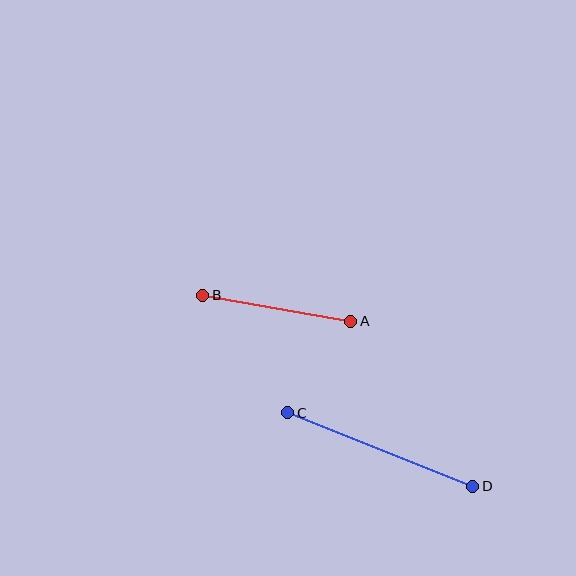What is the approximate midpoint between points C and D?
The midpoint is at approximately (380, 450) pixels.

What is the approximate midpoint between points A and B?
The midpoint is at approximately (277, 308) pixels.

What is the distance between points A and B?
The distance is approximately 150 pixels.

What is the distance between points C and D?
The distance is approximately 199 pixels.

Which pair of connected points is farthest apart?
Points C and D are farthest apart.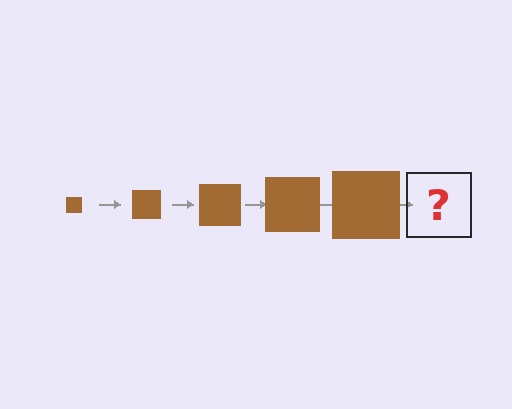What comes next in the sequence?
The next element should be a brown square, larger than the previous one.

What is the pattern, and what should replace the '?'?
The pattern is that the square gets progressively larger each step. The '?' should be a brown square, larger than the previous one.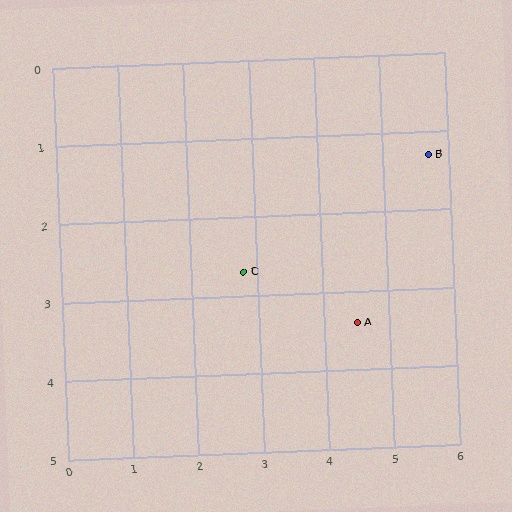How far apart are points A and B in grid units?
Points A and B are about 2.4 grid units apart.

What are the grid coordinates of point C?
Point C is at approximately (2.8, 2.7).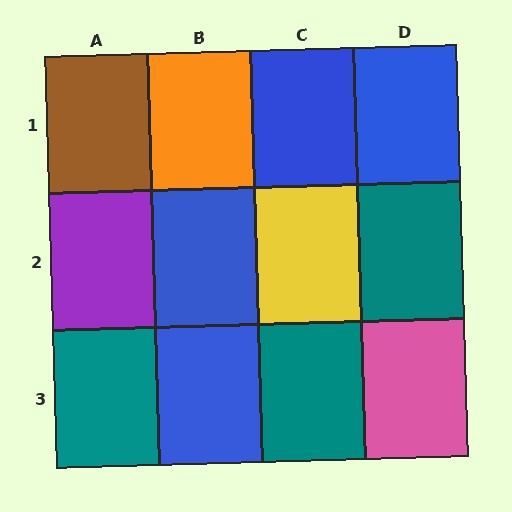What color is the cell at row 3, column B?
Blue.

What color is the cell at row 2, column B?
Blue.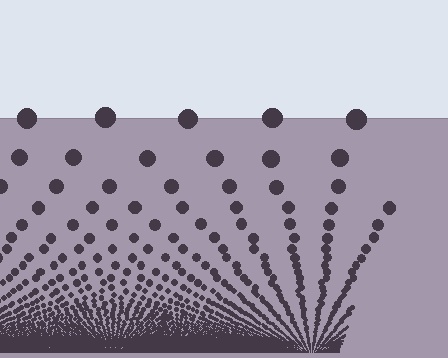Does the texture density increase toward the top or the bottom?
Density increases toward the bottom.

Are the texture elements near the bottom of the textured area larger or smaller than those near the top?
Smaller. The gradient is inverted — elements near the bottom are smaller and denser.